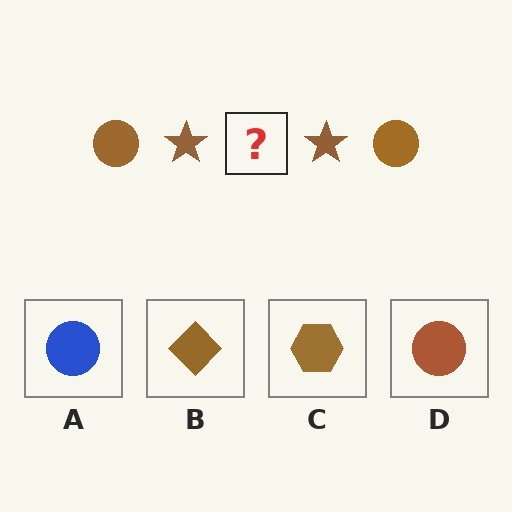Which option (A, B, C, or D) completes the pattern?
D.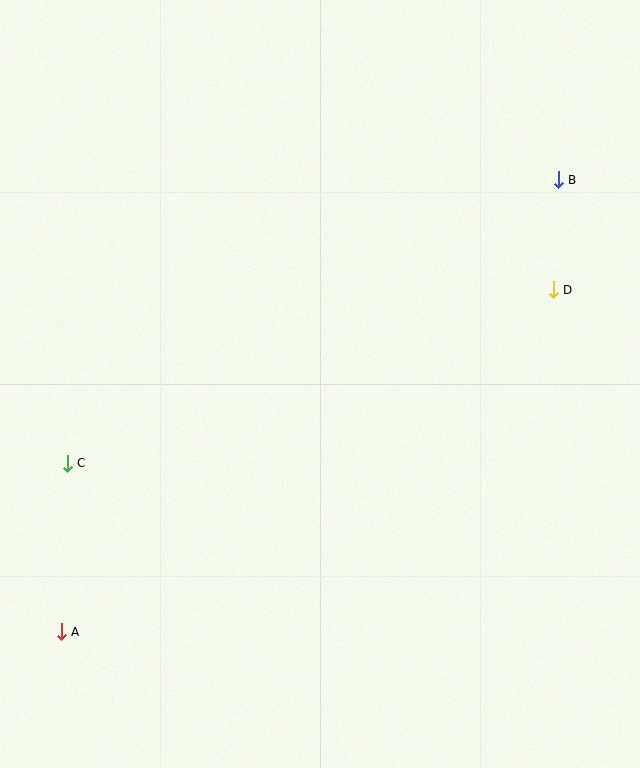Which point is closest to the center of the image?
Point D at (553, 290) is closest to the center.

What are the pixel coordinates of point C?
Point C is at (67, 463).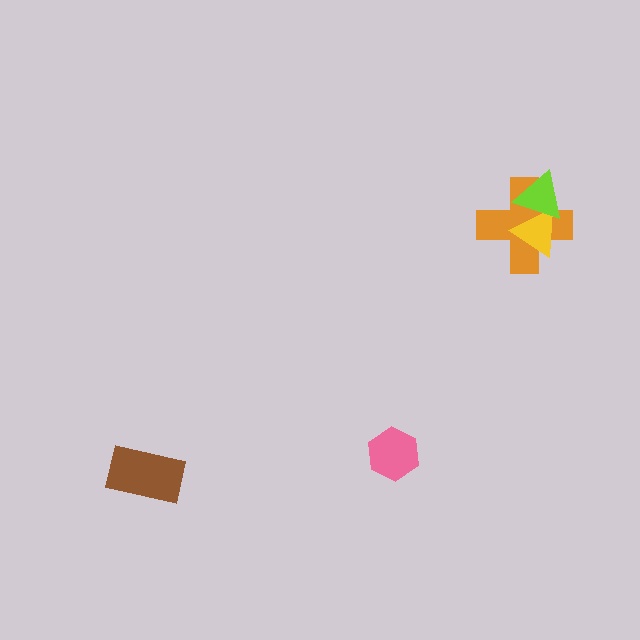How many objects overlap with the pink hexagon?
0 objects overlap with the pink hexagon.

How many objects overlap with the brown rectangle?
0 objects overlap with the brown rectangle.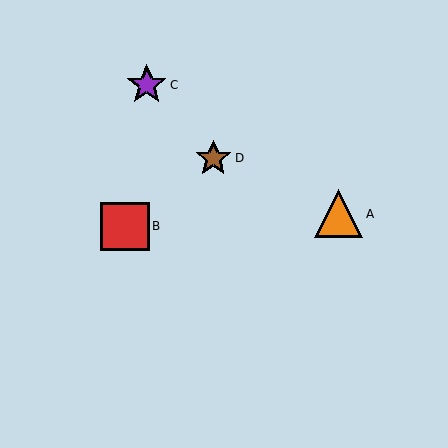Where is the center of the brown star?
The center of the brown star is at (213, 158).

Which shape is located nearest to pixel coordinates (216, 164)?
The brown star (labeled D) at (213, 158) is nearest to that location.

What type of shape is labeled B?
Shape B is a red square.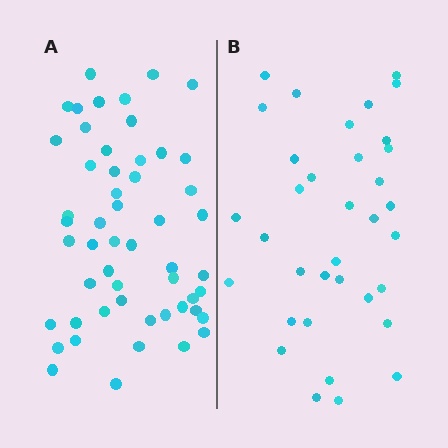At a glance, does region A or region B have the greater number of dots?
Region A (the left region) has more dots.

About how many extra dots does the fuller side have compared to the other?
Region A has approximately 20 more dots than region B.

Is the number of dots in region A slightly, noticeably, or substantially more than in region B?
Region A has substantially more. The ratio is roughly 1.5 to 1.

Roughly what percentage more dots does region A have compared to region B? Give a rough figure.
About 50% more.